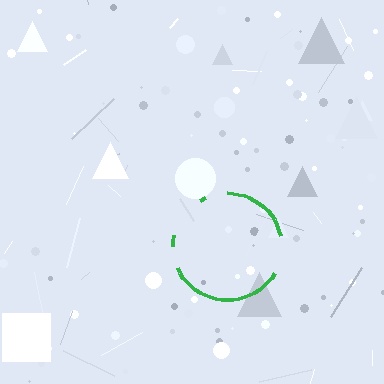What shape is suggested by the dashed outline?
The dashed outline suggests a circle.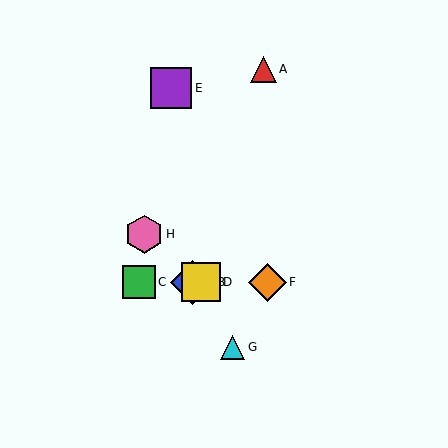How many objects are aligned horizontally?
4 objects (B, C, D, F) are aligned horizontally.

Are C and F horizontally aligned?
Yes, both are at y≈282.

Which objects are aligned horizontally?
Objects B, C, D, F are aligned horizontally.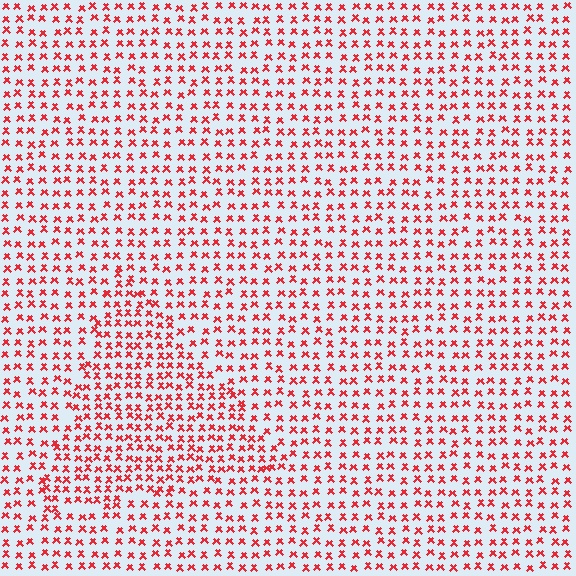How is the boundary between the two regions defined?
The boundary is defined by a change in element density (approximately 1.5x ratio). All elements are the same color, size, and shape.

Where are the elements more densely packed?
The elements are more densely packed inside the triangle boundary.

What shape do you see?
I see a triangle.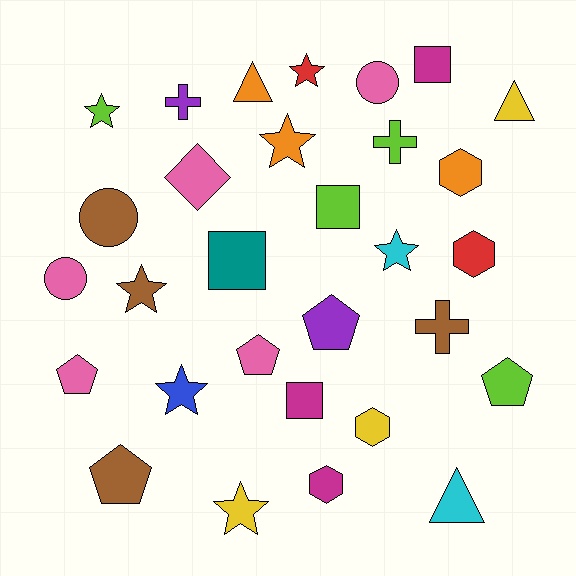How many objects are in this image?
There are 30 objects.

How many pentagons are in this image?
There are 5 pentagons.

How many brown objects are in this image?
There are 4 brown objects.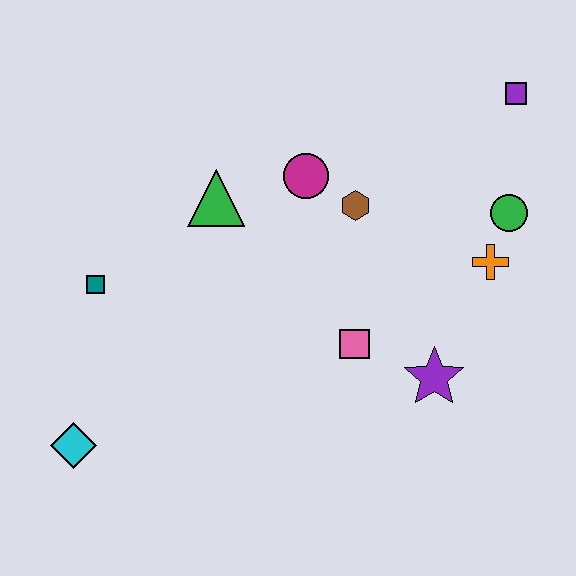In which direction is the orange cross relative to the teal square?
The orange cross is to the right of the teal square.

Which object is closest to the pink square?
The purple star is closest to the pink square.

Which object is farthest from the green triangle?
The purple square is farthest from the green triangle.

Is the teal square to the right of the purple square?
No